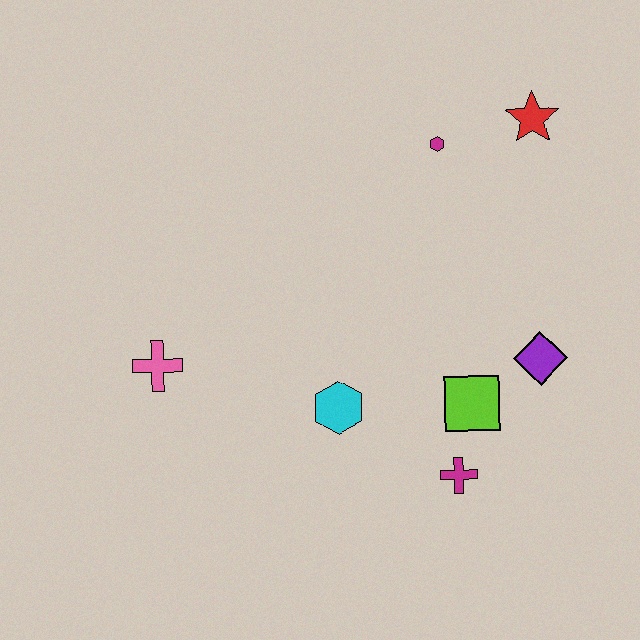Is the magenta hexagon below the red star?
Yes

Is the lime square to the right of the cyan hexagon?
Yes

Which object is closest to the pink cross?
The cyan hexagon is closest to the pink cross.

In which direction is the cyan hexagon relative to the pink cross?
The cyan hexagon is to the right of the pink cross.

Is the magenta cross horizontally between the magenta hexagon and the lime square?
Yes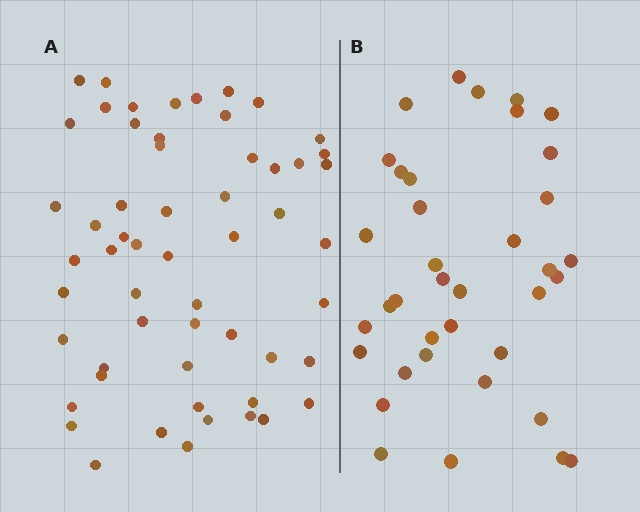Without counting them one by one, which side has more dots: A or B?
Region A (the left region) has more dots.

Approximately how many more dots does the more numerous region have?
Region A has approximately 20 more dots than region B.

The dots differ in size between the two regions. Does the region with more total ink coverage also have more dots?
No. Region B has more total ink coverage because its dots are larger, but region A actually contains more individual dots. Total area can be misleading — the number of items is what matters here.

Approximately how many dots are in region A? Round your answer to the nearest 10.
About 60 dots. (The exact count is 56, which rounds to 60.)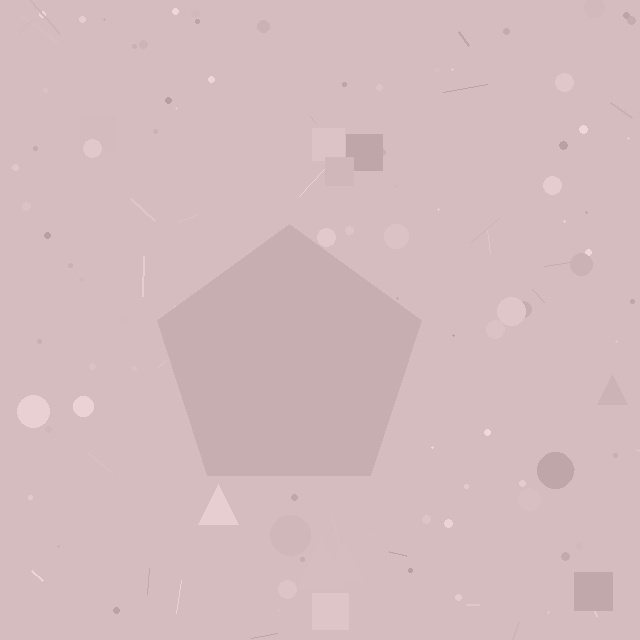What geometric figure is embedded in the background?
A pentagon is embedded in the background.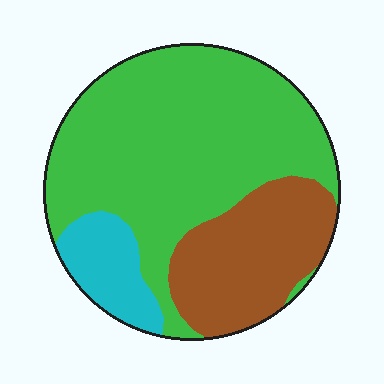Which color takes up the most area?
Green, at roughly 65%.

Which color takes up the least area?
Cyan, at roughly 10%.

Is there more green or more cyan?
Green.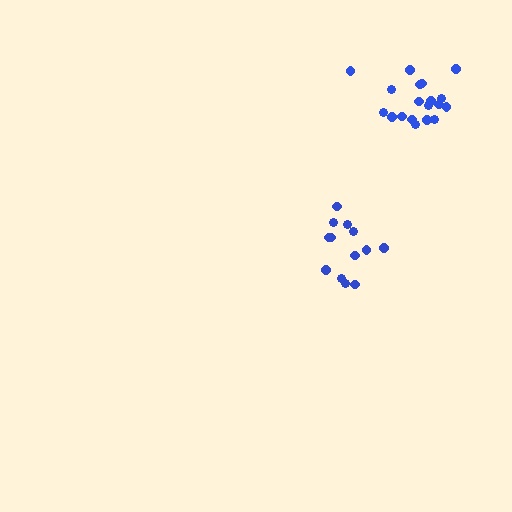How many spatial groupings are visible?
There are 2 spatial groupings.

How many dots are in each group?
Group 1: 19 dots, Group 2: 13 dots (32 total).